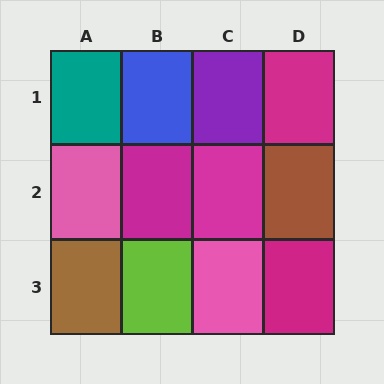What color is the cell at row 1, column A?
Teal.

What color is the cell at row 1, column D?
Magenta.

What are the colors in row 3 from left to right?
Brown, lime, pink, magenta.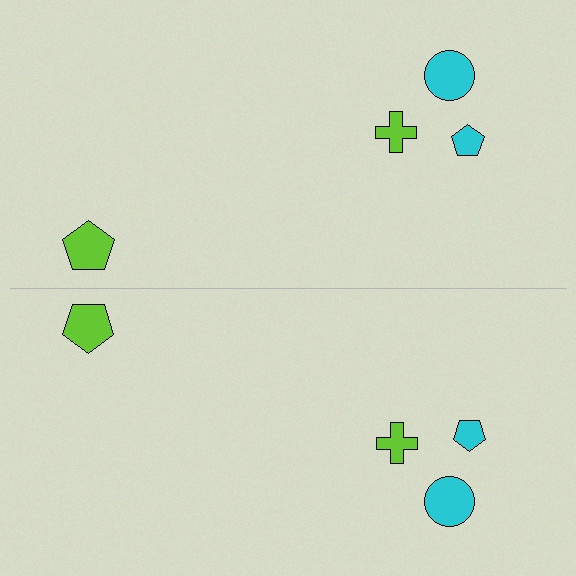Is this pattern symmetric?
Yes, this pattern has bilateral (reflection) symmetry.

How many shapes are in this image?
There are 8 shapes in this image.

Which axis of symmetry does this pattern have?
The pattern has a horizontal axis of symmetry running through the center of the image.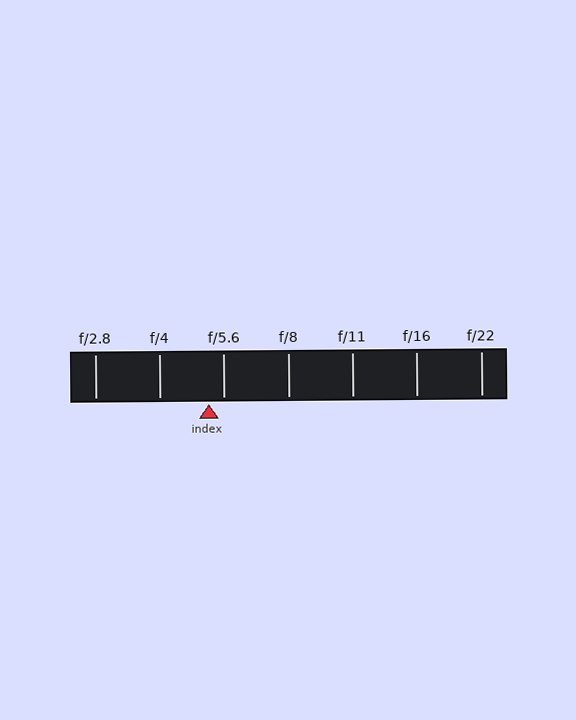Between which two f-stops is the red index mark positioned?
The index mark is between f/4 and f/5.6.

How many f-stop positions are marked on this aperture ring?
There are 7 f-stop positions marked.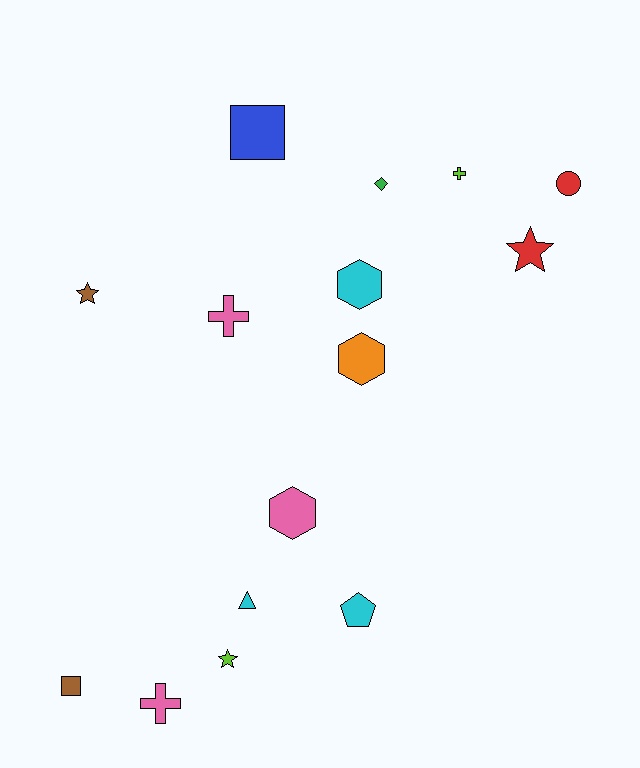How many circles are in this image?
There is 1 circle.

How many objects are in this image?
There are 15 objects.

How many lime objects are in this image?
There are 2 lime objects.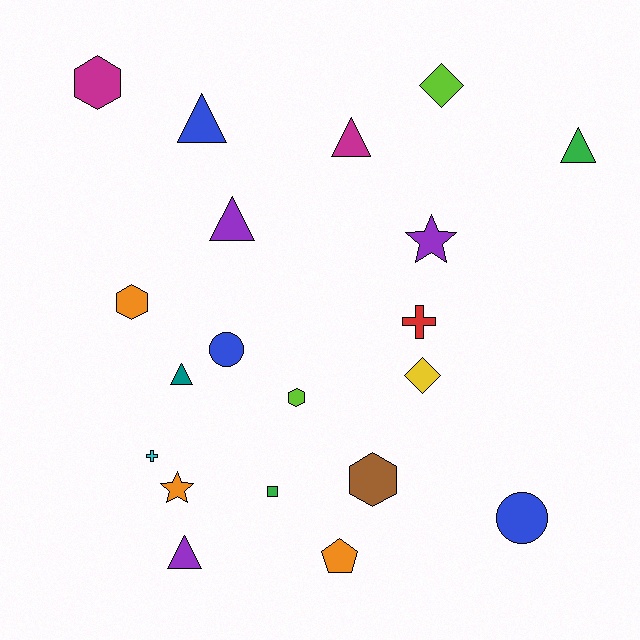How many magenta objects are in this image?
There are 2 magenta objects.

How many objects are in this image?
There are 20 objects.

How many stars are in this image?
There are 2 stars.